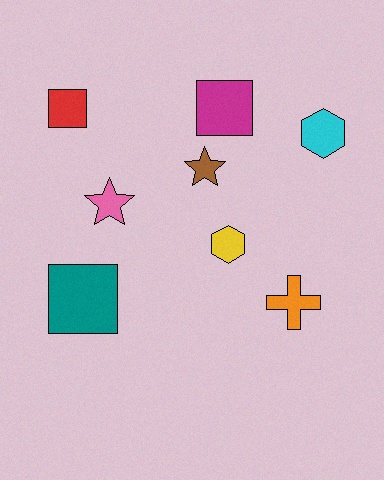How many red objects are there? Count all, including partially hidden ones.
There is 1 red object.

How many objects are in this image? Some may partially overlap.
There are 8 objects.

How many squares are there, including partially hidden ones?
There are 3 squares.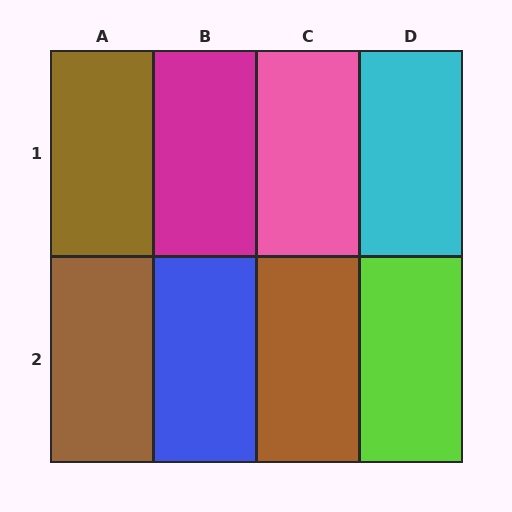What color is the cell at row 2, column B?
Blue.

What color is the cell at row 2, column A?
Brown.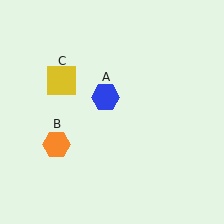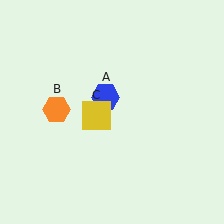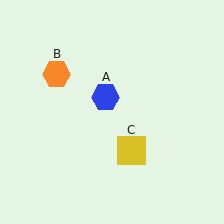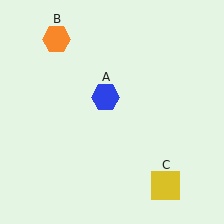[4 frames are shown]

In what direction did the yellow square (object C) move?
The yellow square (object C) moved down and to the right.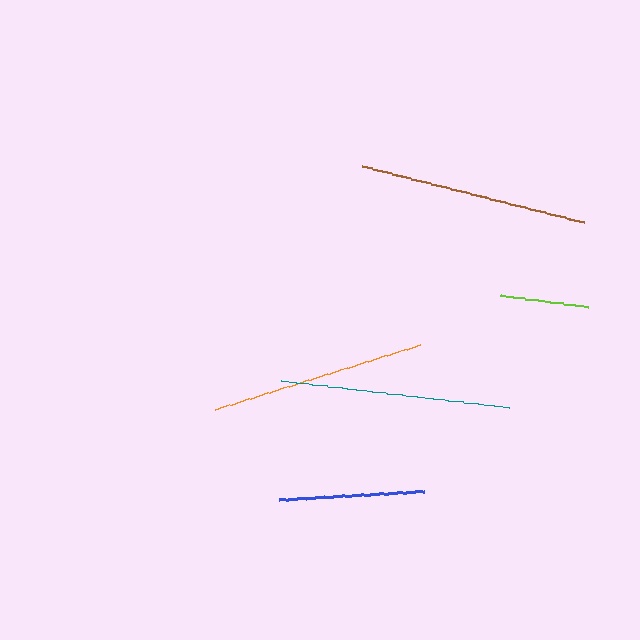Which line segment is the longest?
The brown line is the longest at approximately 229 pixels.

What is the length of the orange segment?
The orange segment is approximately 214 pixels long.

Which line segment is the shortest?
The lime line is the shortest at approximately 88 pixels.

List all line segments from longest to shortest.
From longest to shortest: brown, teal, orange, blue, lime.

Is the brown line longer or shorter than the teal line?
The brown line is longer than the teal line.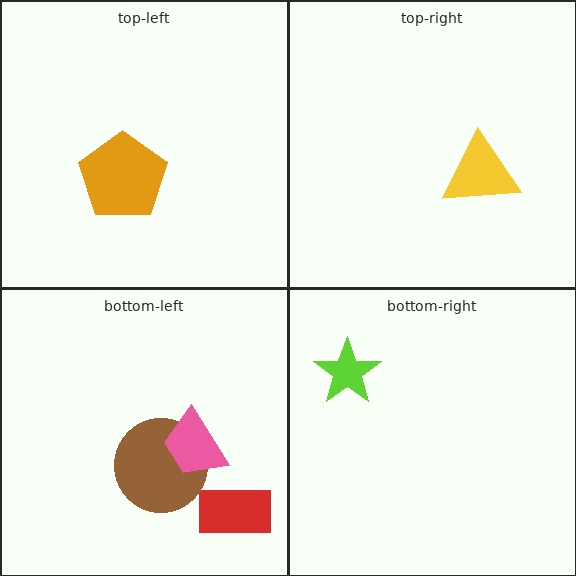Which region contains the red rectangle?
The bottom-left region.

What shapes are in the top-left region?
The orange pentagon.